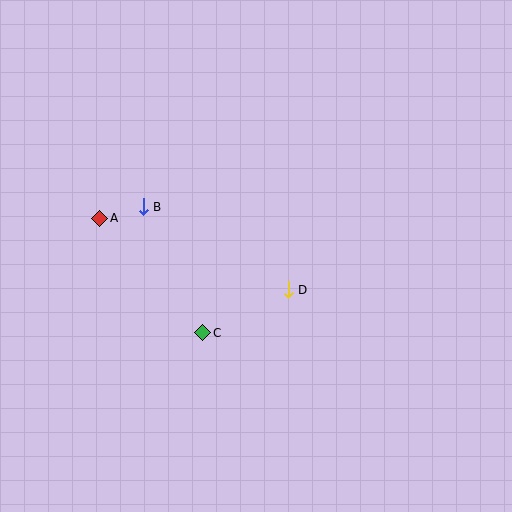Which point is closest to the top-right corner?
Point D is closest to the top-right corner.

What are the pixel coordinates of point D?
Point D is at (288, 290).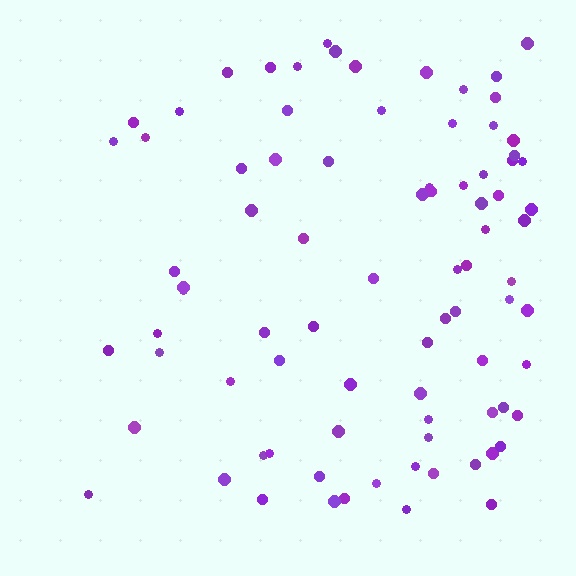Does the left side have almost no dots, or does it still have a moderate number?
Still a moderate number, just noticeably fewer than the right.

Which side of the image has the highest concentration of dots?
The right.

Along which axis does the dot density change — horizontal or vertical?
Horizontal.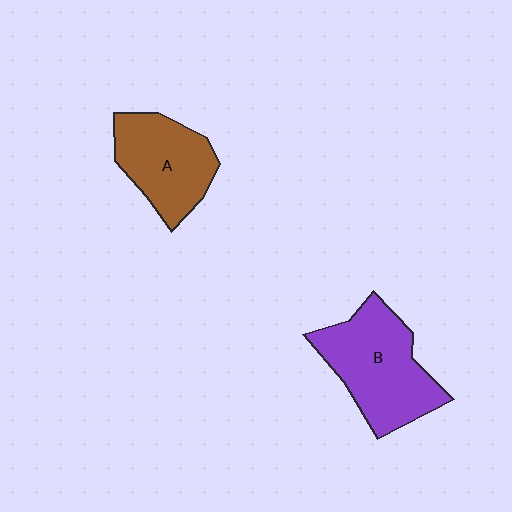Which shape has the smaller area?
Shape A (brown).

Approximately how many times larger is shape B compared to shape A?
Approximately 1.3 times.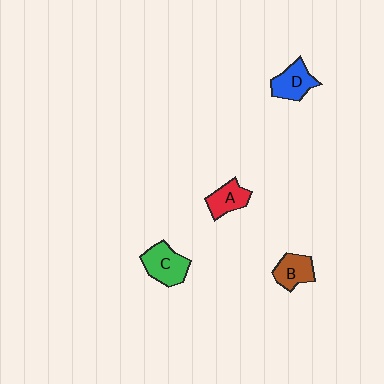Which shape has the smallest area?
Shape A (red).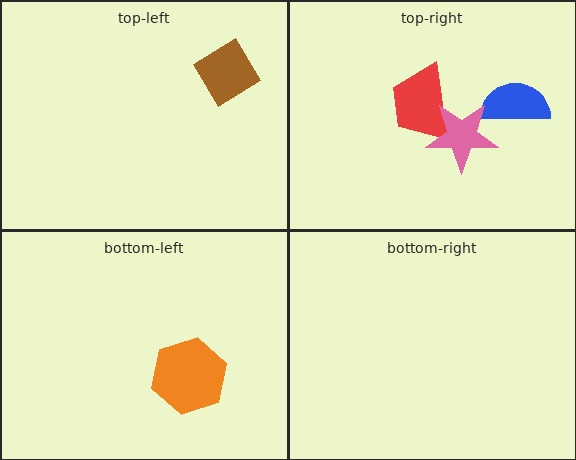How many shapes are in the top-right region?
3.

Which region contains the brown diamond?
The top-left region.